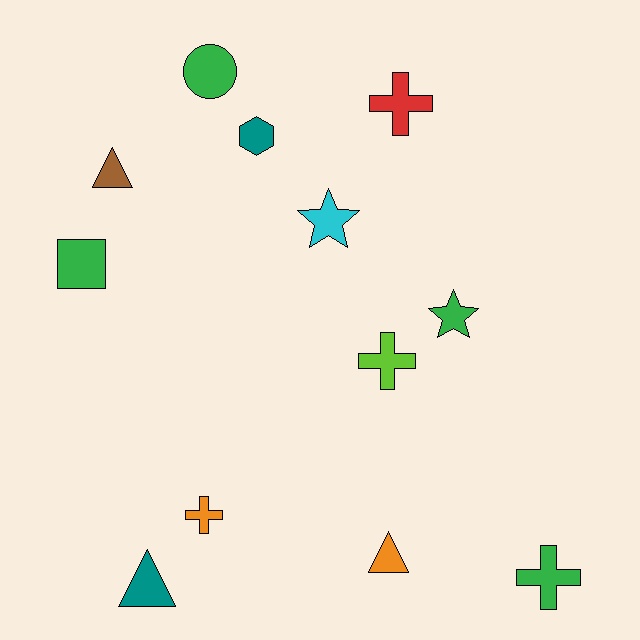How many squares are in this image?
There is 1 square.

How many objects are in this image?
There are 12 objects.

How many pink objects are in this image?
There are no pink objects.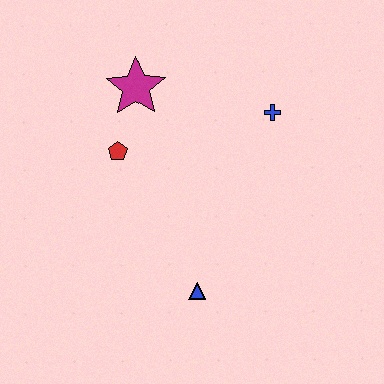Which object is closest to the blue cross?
The magenta star is closest to the blue cross.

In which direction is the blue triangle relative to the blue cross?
The blue triangle is below the blue cross.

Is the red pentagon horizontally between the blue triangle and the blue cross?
No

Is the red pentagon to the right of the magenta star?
No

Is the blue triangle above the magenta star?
No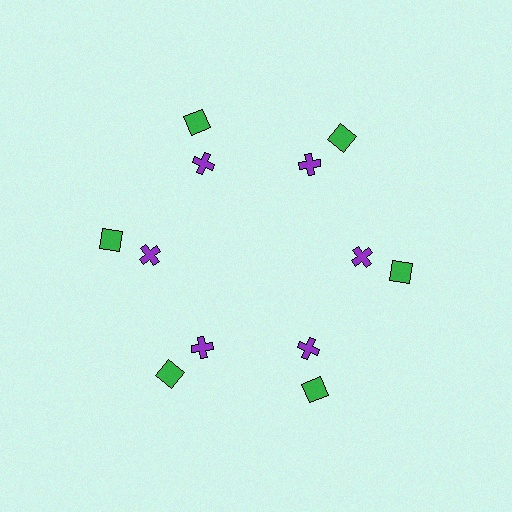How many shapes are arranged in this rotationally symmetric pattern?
There are 12 shapes, arranged in 6 groups of 2.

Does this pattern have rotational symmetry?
Yes, this pattern has 6-fold rotational symmetry. It looks the same after rotating 60 degrees around the center.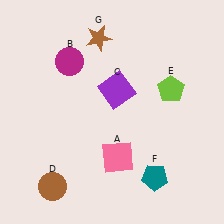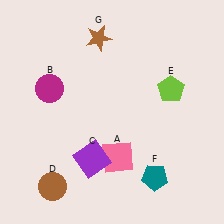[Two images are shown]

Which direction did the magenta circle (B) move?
The magenta circle (B) moved down.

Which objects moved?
The objects that moved are: the magenta circle (B), the purple square (C).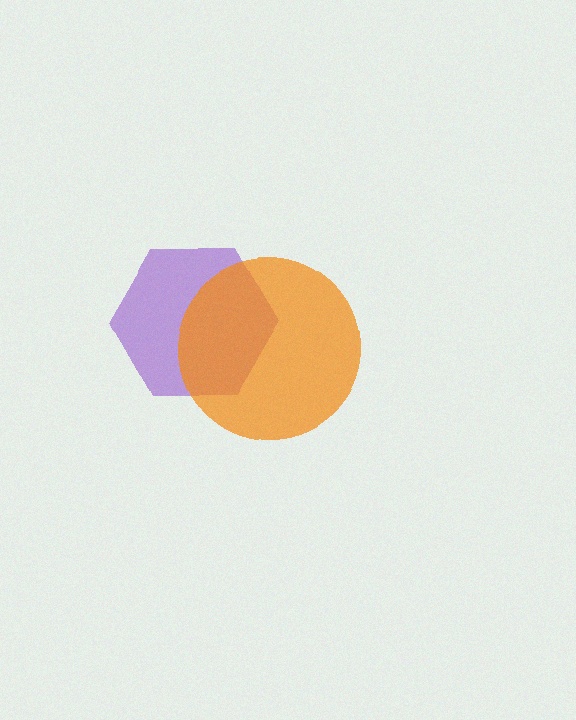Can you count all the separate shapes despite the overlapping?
Yes, there are 2 separate shapes.